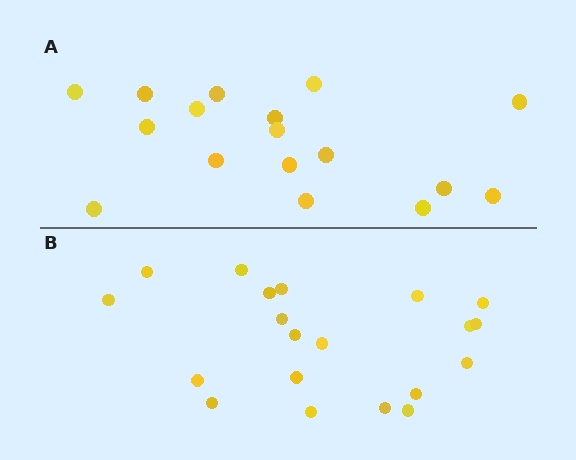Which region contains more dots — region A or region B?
Region B (the bottom region) has more dots.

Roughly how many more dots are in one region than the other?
Region B has just a few more — roughly 2 or 3 more dots than region A.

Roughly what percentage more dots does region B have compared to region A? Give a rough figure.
About 20% more.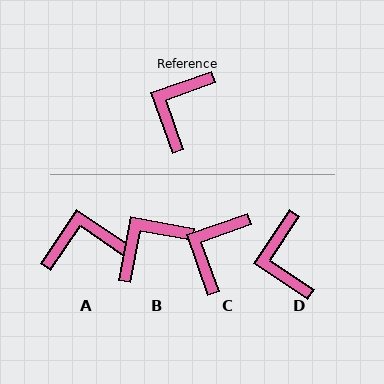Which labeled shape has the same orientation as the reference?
C.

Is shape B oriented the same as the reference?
No, it is off by about 30 degrees.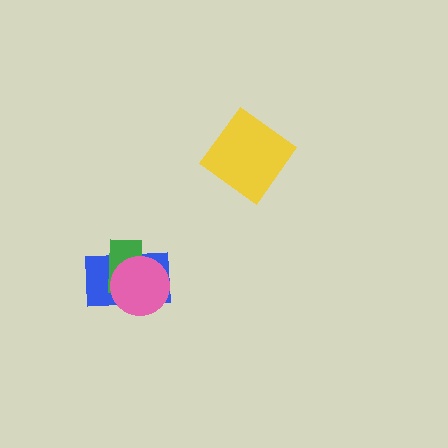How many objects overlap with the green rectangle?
2 objects overlap with the green rectangle.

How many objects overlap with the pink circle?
2 objects overlap with the pink circle.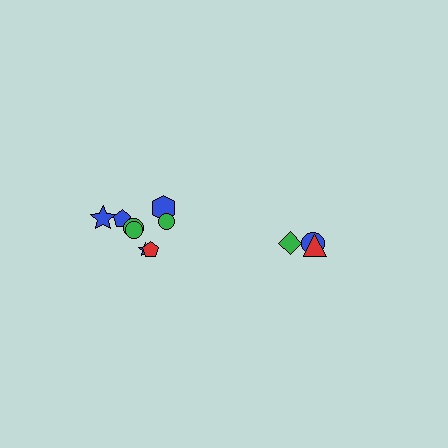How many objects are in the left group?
There are 8 objects.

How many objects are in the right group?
There are 3 objects.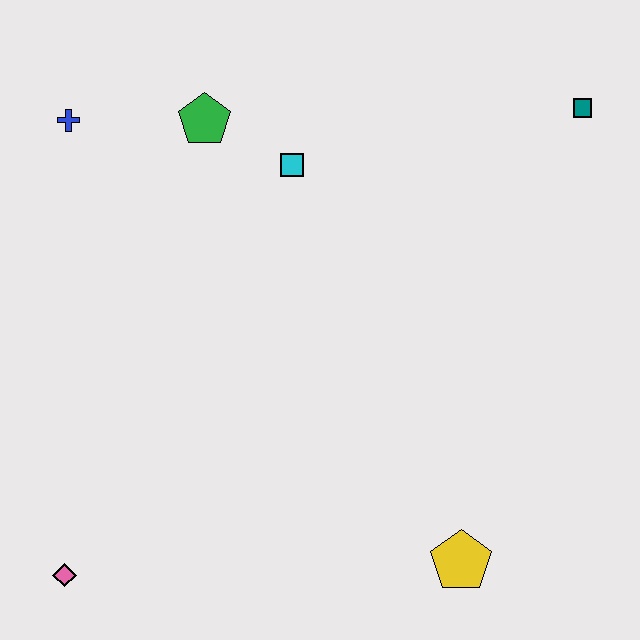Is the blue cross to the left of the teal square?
Yes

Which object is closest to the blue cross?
The green pentagon is closest to the blue cross.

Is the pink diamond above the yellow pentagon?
No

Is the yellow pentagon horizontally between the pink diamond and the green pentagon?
No